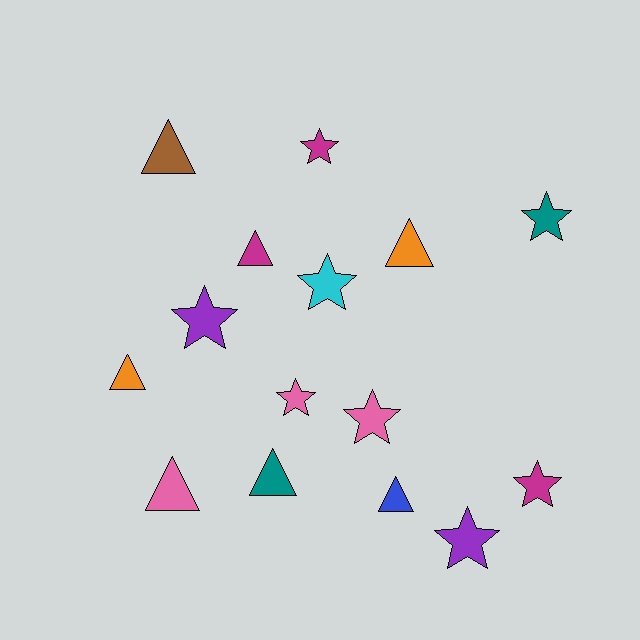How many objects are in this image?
There are 15 objects.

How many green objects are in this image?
There are no green objects.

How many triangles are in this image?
There are 7 triangles.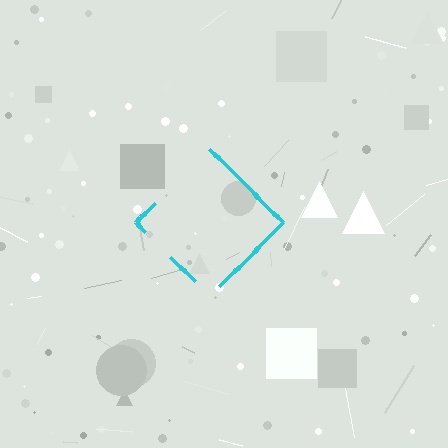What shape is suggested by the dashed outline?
The dashed outline suggests a diamond.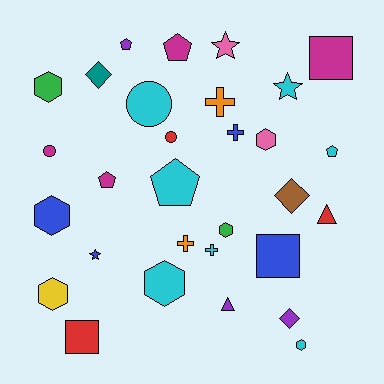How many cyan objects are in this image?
There are 7 cyan objects.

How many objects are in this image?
There are 30 objects.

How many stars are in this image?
There are 3 stars.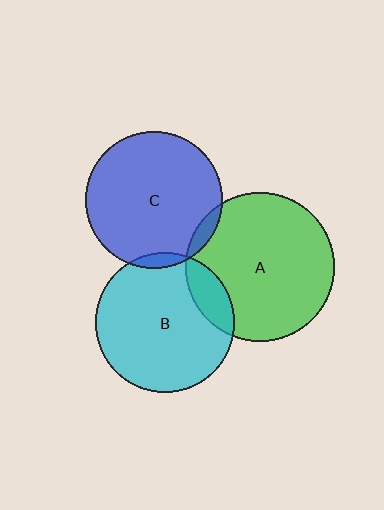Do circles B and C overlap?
Yes.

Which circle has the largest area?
Circle A (green).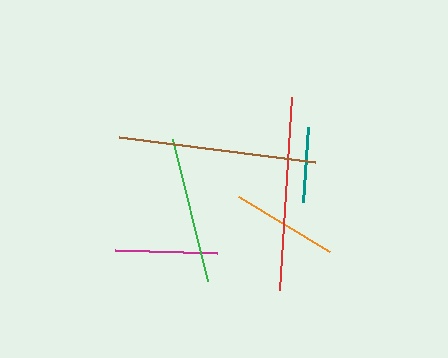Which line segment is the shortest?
The teal line is the shortest at approximately 75 pixels.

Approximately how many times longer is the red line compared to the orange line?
The red line is approximately 1.8 times the length of the orange line.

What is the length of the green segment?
The green segment is approximately 146 pixels long.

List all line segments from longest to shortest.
From longest to shortest: brown, red, green, orange, magenta, teal.